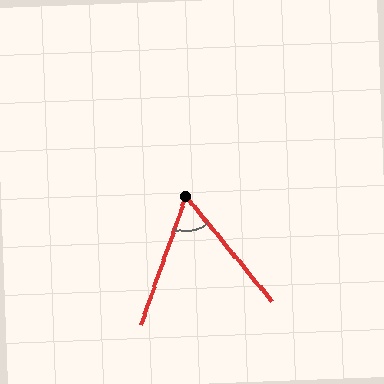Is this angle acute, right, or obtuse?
It is acute.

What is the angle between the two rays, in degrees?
Approximately 59 degrees.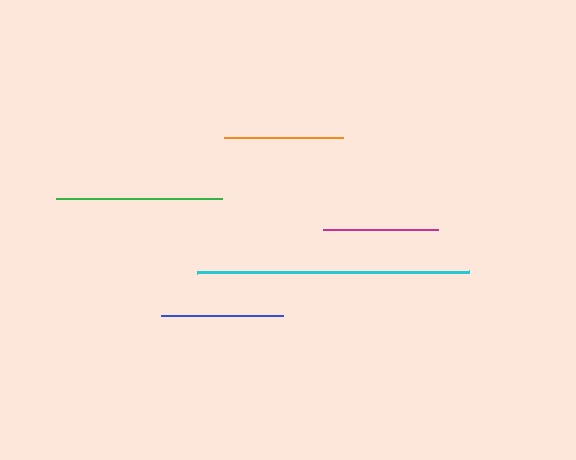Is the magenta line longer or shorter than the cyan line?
The cyan line is longer than the magenta line.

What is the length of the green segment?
The green segment is approximately 166 pixels long.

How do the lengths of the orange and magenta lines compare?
The orange and magenta lines are approximately the same length.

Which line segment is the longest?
The cyan line is the longest at approximately 272 pixels.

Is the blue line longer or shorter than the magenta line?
The blue line is longer than the magenta line.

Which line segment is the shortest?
The magenta line is the shortest at approximately 115 pixels.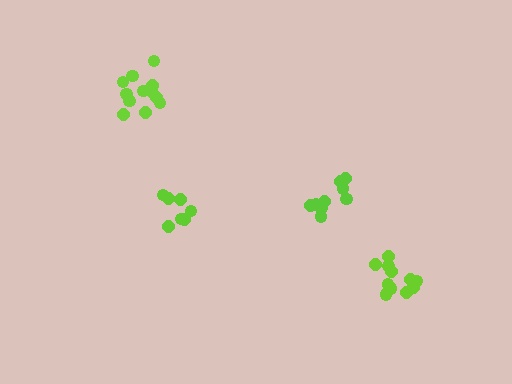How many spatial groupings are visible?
There are 4 spatial groupings.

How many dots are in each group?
Group 1: 7 dots, Group 2: 9 dots, Group 3: 12 dots, Group 4: 11 dots (39 total).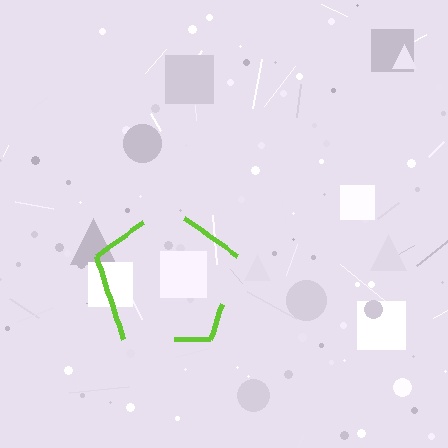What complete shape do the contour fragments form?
The contour fragments form a pentagon.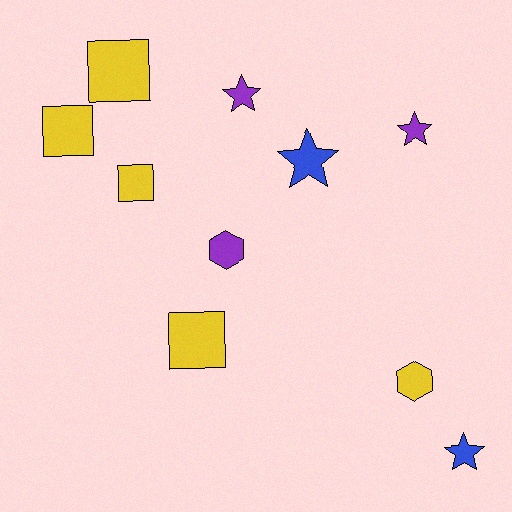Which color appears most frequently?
Yellow, with 5 objects.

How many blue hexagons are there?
There are no blue hexagons.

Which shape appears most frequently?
Star, with 4 objects.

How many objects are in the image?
There are 10 objects.